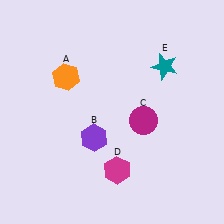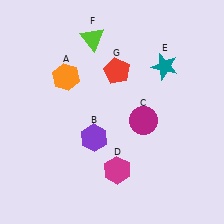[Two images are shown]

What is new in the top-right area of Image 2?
A red pentagon (G) was added in the top-right area of Image 2.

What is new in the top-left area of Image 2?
A lime triangle (F) was added in the top-left area of Image 2.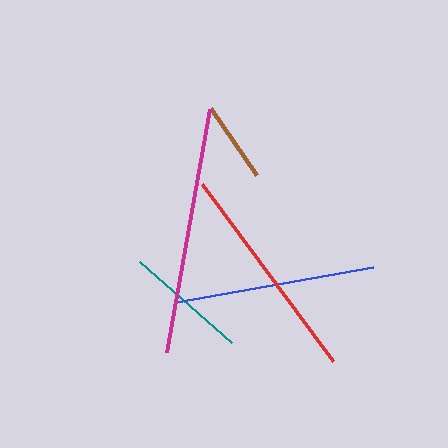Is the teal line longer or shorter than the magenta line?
The magenta line is longer than the teal line.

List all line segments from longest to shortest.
From longest to shortest: magenta, red, blue, teal, brown.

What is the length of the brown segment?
The brown segment is approximately 81 pixels long.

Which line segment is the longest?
The magenta line is the longest at approximately 247 pixels.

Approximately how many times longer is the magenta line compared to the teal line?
The magenta line is approximately 2.0 times the length of the teal line.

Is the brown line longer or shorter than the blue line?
The blue line is longer than the brown line.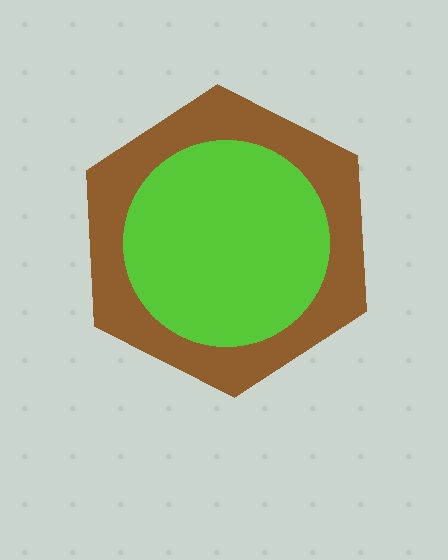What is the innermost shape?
The lime circle.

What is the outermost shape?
The brown hexagon.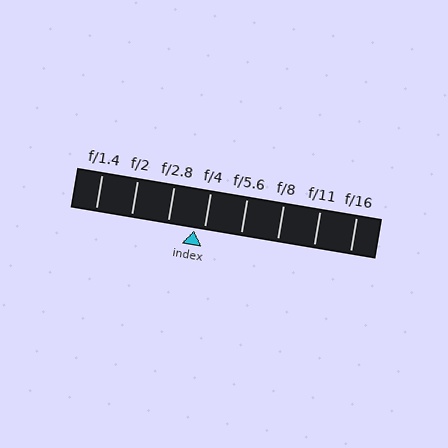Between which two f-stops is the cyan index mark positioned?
The index mark is between f/2.8 and f/4.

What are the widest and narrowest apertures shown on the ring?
The widest aperture shown is f/1.4 and the narrowest is f/16.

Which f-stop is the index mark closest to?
The index mark is closest to f/4.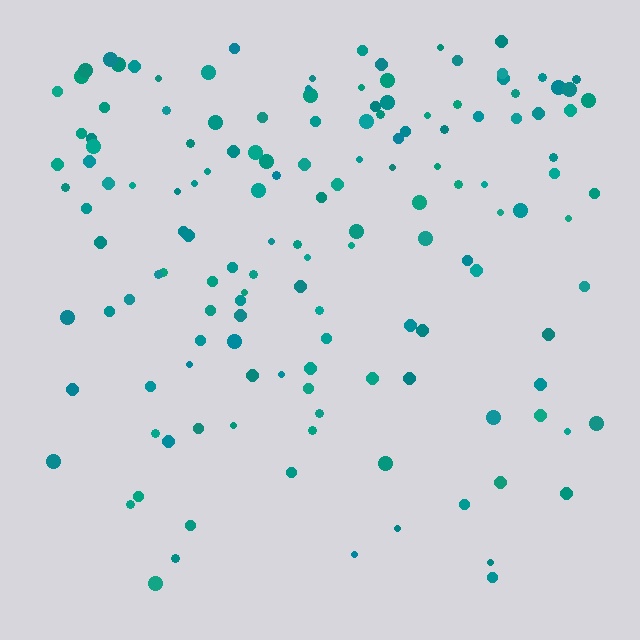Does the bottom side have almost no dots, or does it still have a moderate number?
Still a moderate number, just noticeably fewer than the top.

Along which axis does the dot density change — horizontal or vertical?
Vertical.